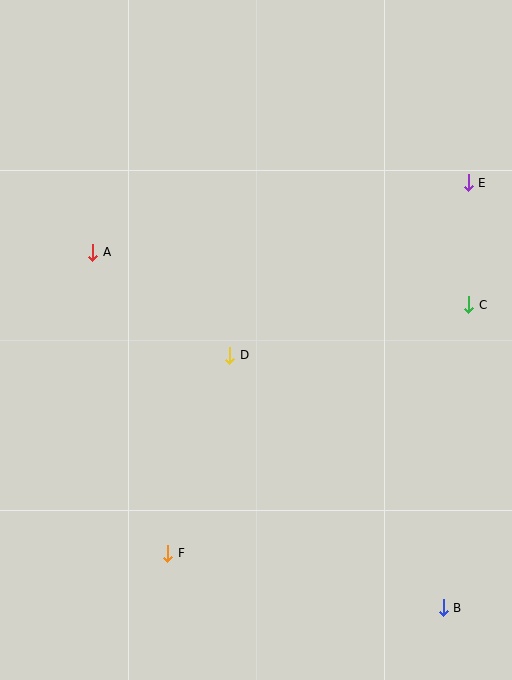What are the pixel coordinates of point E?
Point E is at (468, 183).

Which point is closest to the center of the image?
Point D at (230, 355) is closest to the center.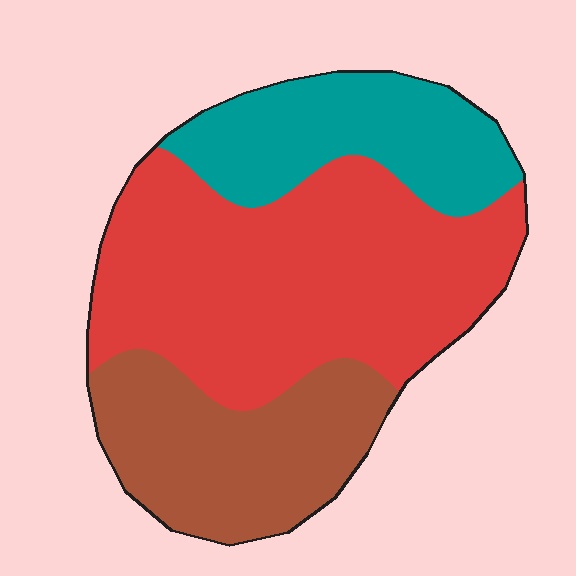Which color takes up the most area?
Red, at roughly 50%.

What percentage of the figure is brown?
Brown covers about 25% of the figure.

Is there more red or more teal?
Red.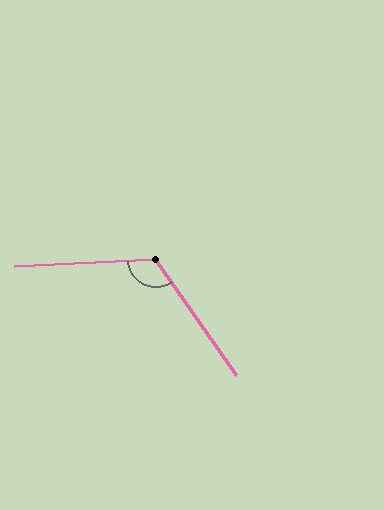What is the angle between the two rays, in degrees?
Approximately 122 degrees.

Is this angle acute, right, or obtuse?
It is obtuse.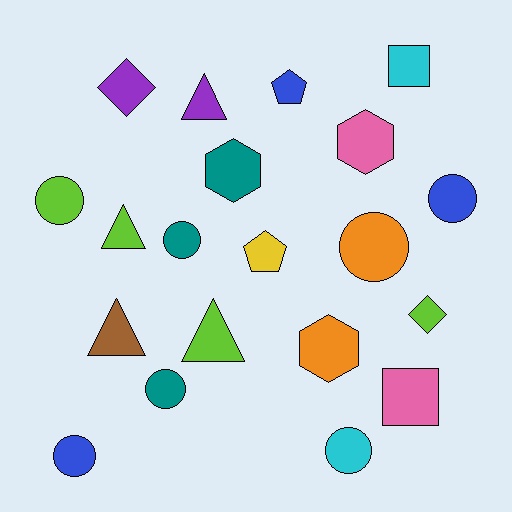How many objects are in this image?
There are 20 objects.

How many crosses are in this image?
There are no crosses.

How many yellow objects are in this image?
There is 1 yellow object.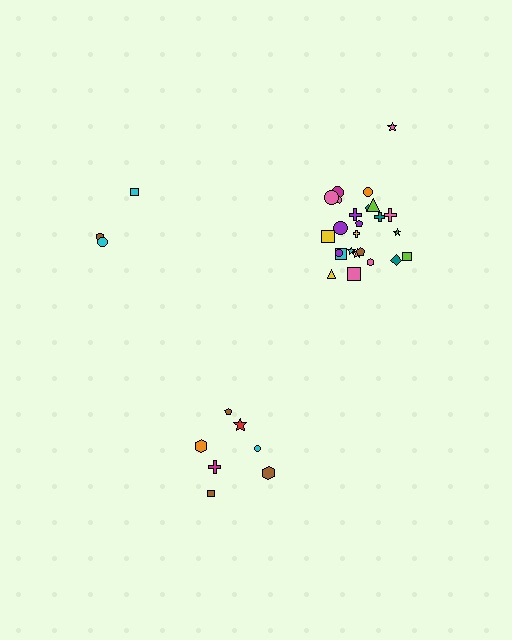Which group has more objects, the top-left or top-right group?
The top-right group.